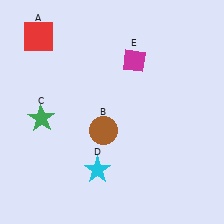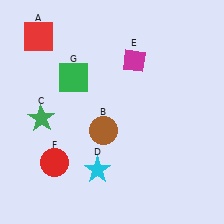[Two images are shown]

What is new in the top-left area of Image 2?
A green square (G) was added in the top-left area of Image 2.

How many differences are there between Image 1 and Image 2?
There are 2 differences between the two images.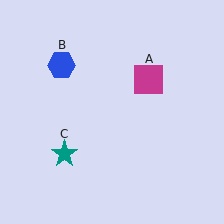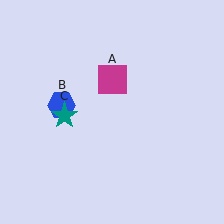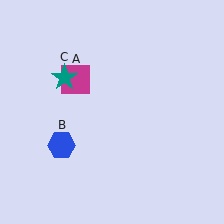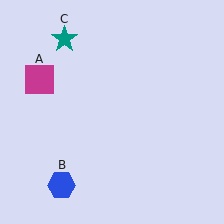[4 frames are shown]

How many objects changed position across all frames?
3 objects changed position: magenta square (object A), blue hexagon (object B), teal star (object C).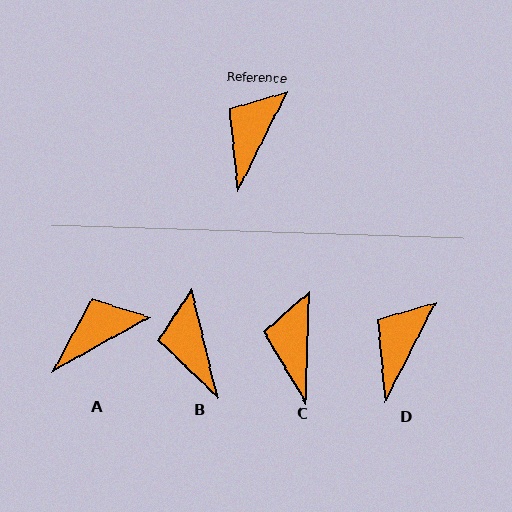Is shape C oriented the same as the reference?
No, it is off by about 25 degrees.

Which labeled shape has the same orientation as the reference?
D.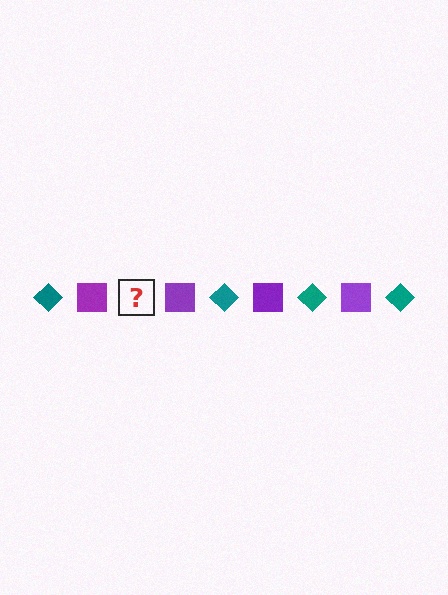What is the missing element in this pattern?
The missing element is a teal diamond.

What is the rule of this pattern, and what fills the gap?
The rule is that the pattern alternates between teal diamond and purple square. The gap should be filled with a teal diamond.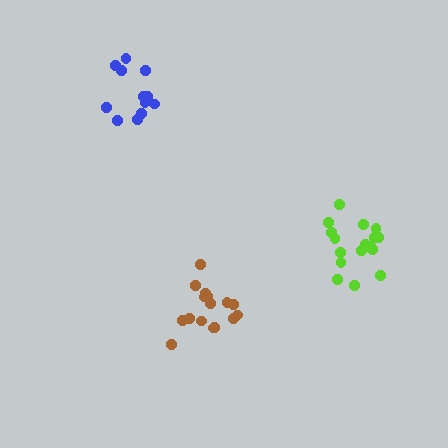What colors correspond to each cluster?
The clusters are colored: brown, blue, lime.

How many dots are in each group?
Group 1: 16 dots, Group 2: 13 dots, Group 3: 17 dots (46 total).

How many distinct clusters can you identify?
There are 3 distinct clusters.